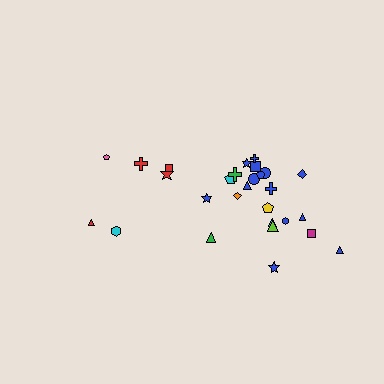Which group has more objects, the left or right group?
The right group.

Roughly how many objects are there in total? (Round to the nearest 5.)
Roughly 30 objects in total.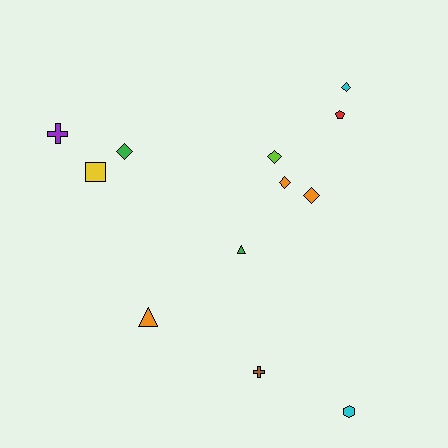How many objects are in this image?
There are 12 objects.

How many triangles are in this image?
There are 2 triangles.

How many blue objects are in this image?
There are no blue objects.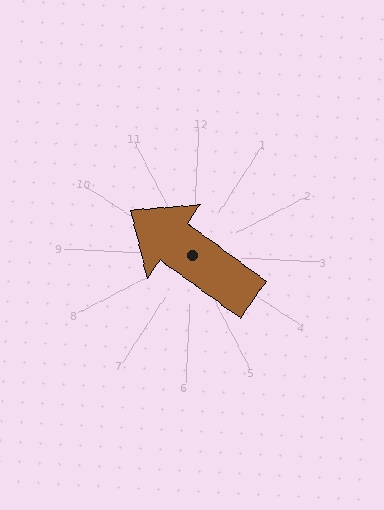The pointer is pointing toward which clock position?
Roughly 10 o'clock.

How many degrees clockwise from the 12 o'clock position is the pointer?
Approximately 303 degrees.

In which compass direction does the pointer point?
Northwest.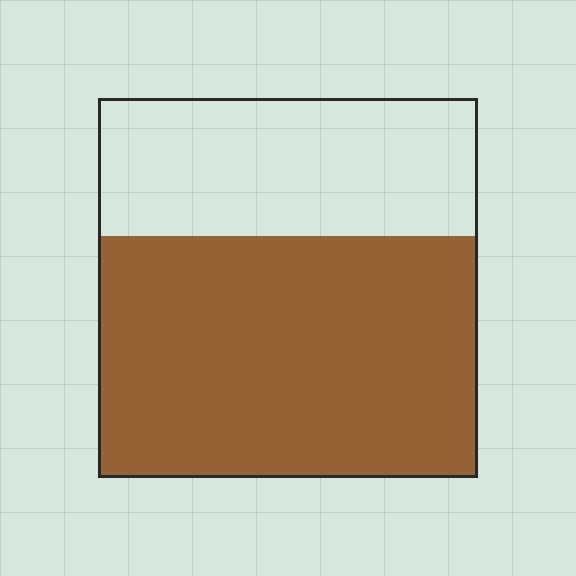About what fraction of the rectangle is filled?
About five eighths (5/8).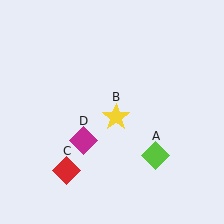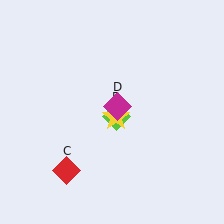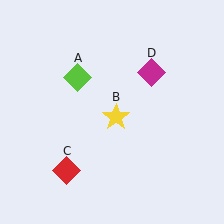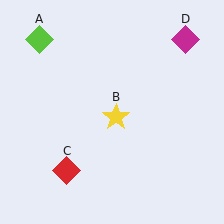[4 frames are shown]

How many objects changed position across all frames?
2 objects changed position: lime diamond (object A), magenta diamond (object D).